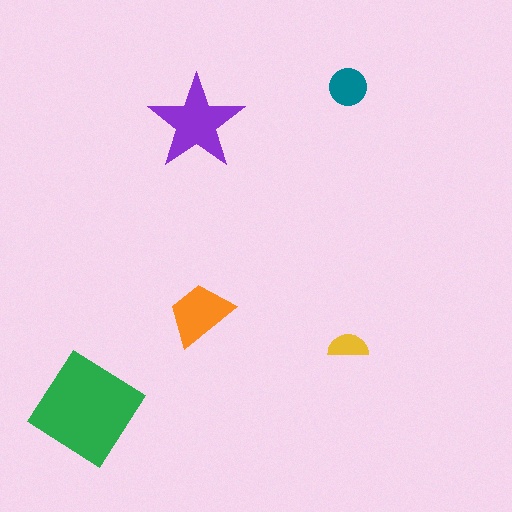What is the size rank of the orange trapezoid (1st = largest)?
3rd.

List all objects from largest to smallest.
The green diamond, the purple star, the orange trapezoid, the teal circle, the yellow semicircle.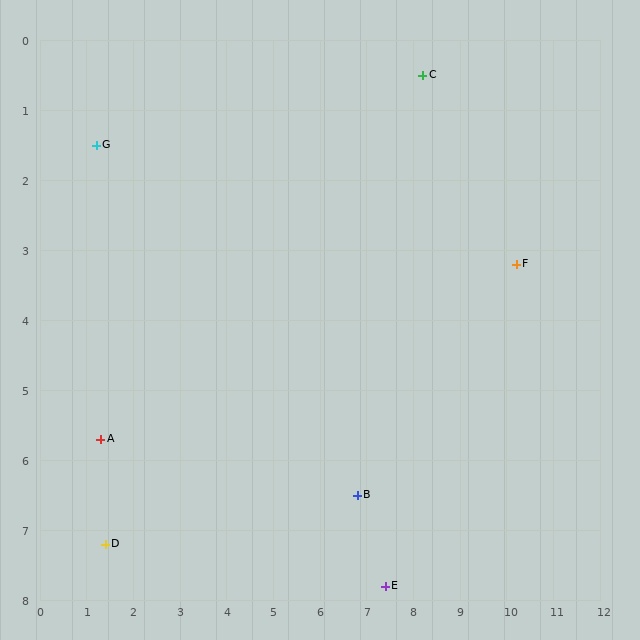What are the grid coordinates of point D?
Point D is at approximately (1.4, 7.2).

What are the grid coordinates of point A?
Point A is at approximately (1.3, 5.7).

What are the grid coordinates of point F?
Point F is at approximately (10.2, 3.2).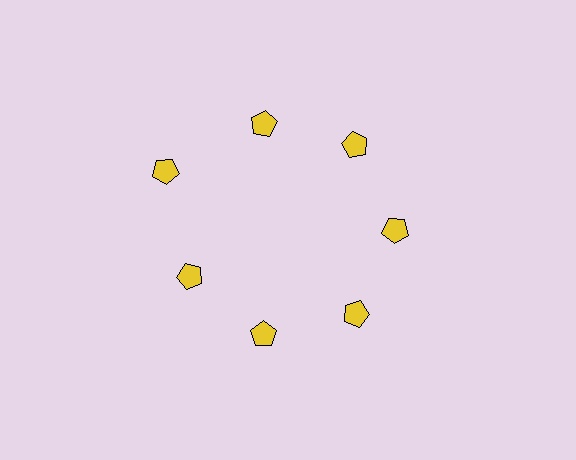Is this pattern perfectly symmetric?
No. The 7 yellow pentagons are arranged in a ring, but one element near the 10 o'clock position is pushed outward from the center, breaking the 7-fold rotational symmetry.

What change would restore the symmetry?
The symmetry would be restored by moving it inward, back onto the ring so that all 7 pentagons sit at equal angles and equal distance from the center.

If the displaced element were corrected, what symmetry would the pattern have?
It would have 7-fold rotational symmetry — the pattern would map onto itself every 51 degrees.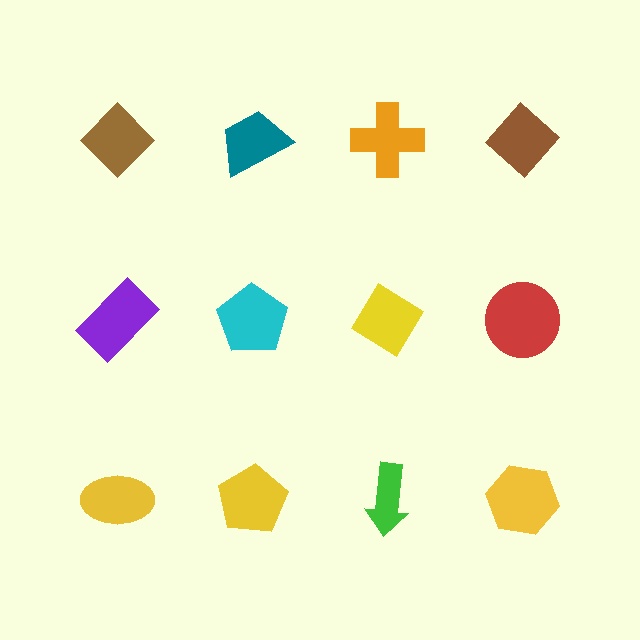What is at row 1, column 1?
A brown diamond.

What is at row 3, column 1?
A yellow ellipse.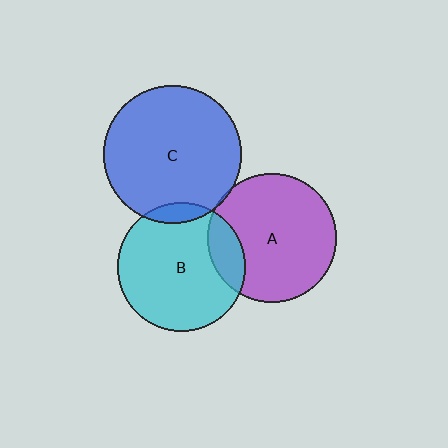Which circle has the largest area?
Circle C (blue).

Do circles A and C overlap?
Yes.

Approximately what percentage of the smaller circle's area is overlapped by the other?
Approximately 5%.